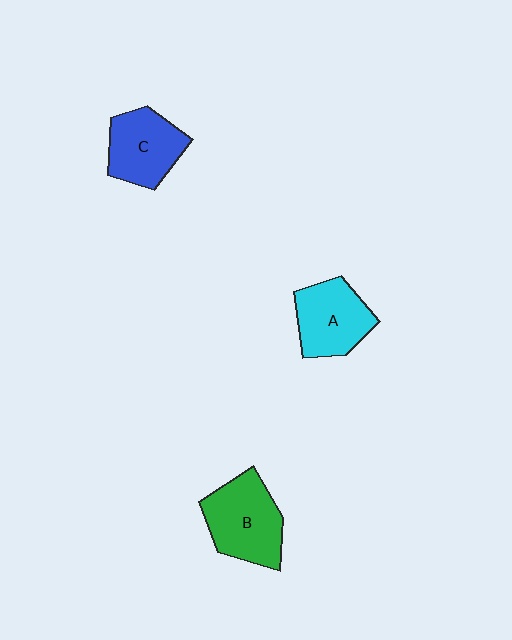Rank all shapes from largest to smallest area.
From largest to smallest: B (green), A (cyan), C (blue).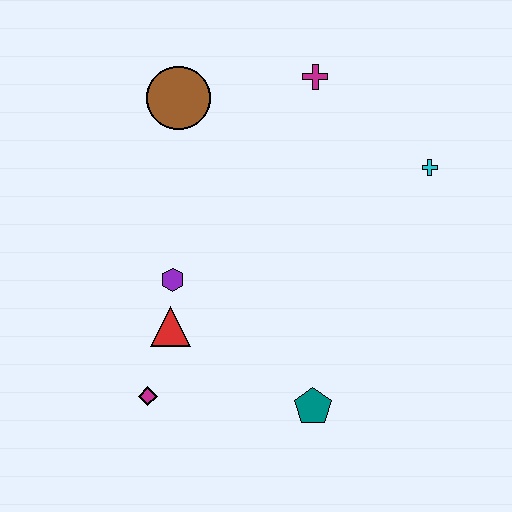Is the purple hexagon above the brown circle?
No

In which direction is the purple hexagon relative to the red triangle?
The purple hexagon is above the red triangle.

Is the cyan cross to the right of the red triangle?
Yes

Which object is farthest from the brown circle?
The teal pentagon is farthest from the brown circle.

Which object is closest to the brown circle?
The magenta cross is closest to the brown circle.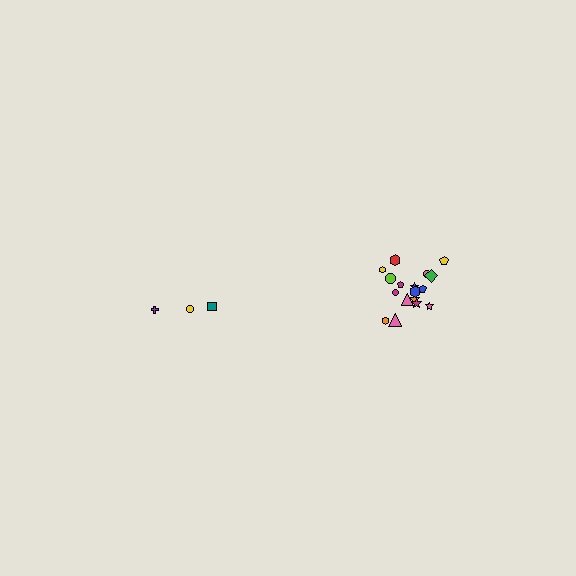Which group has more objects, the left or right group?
The right group.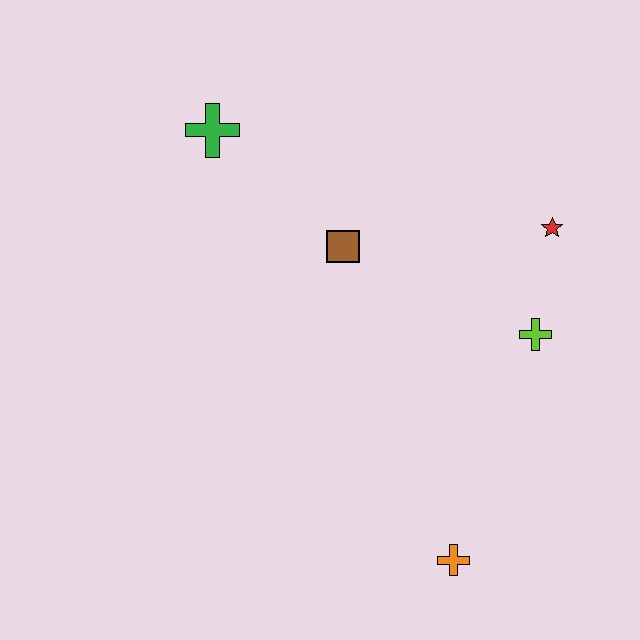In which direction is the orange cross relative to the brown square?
The orange cross is below the brown square.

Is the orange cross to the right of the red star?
No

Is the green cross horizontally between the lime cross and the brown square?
No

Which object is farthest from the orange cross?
The green cross is farthest from the orange cross.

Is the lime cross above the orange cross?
Yes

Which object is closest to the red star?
The lime cross is closest to the red star.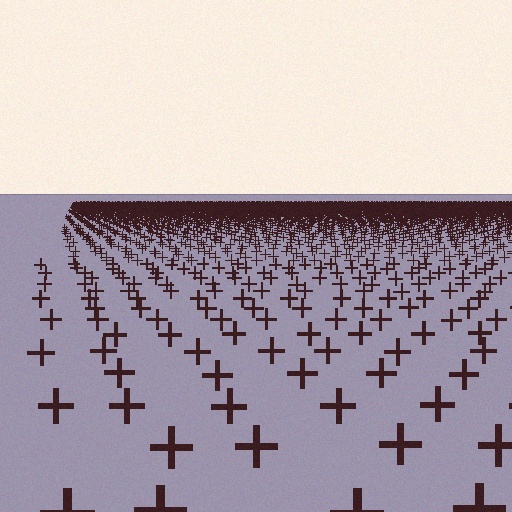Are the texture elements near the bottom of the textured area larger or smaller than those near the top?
Larger. Near the bottom, elements are closer to the viewer and appear at a bigger on-screen size.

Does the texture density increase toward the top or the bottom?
Density increases toward the top.